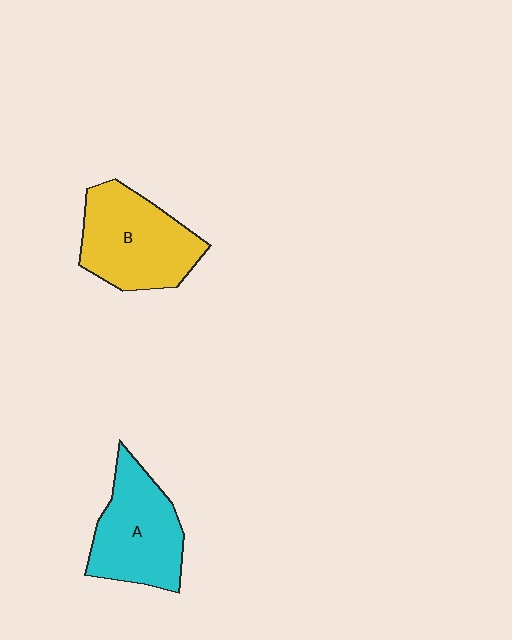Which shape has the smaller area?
Shape A (cyan).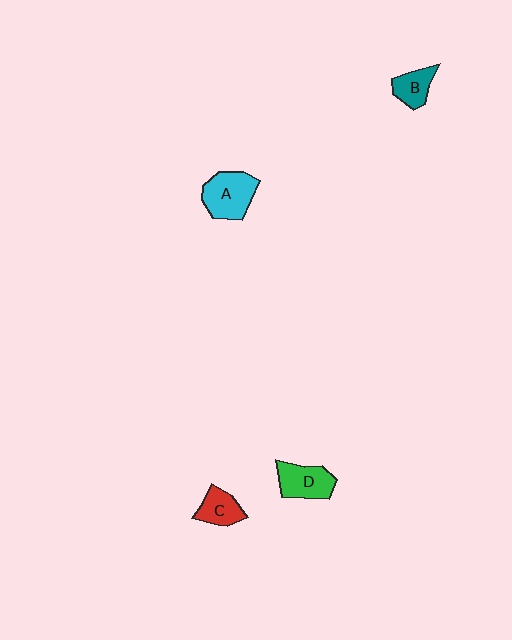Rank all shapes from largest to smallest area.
From largest to smallest: A (cyan), D (green), C (red), B (teal).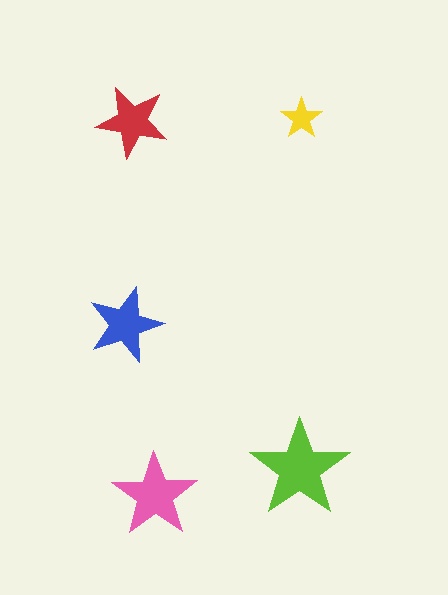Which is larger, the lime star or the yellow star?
The lime one.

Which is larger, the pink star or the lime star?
The lime one.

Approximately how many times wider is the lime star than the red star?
About 1.5 times wider.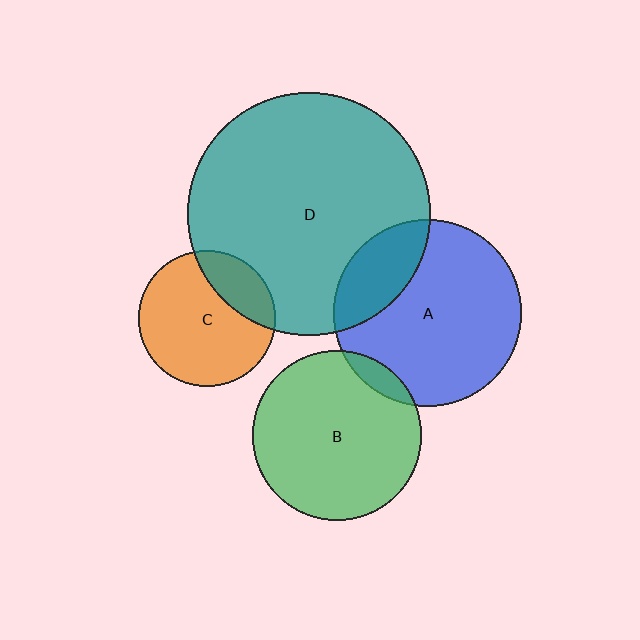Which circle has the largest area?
Circle D (teal).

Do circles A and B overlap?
Yes.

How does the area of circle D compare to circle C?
Approximately 3.2 times.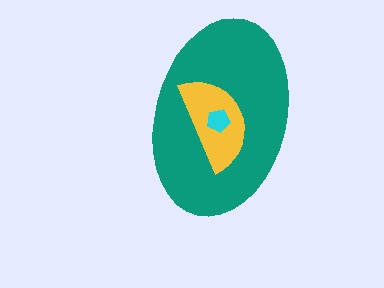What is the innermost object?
The cyan pentagon.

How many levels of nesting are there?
3.